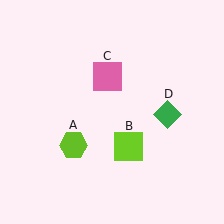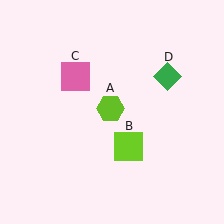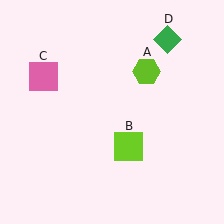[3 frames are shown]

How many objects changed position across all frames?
3 objects changed position: lime hexagon (object A), pink square (object C), green diamond (object D).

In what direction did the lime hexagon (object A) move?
The lime hexagon (object A) moved up and to the right.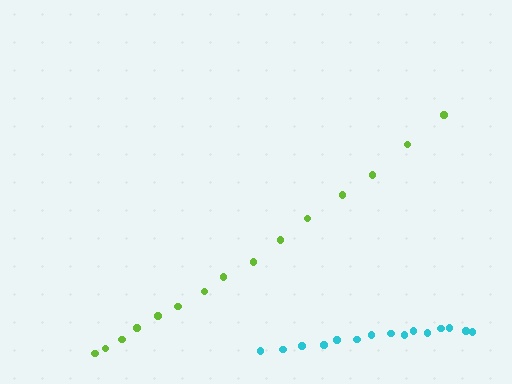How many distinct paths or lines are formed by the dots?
There are 2 distinct paths.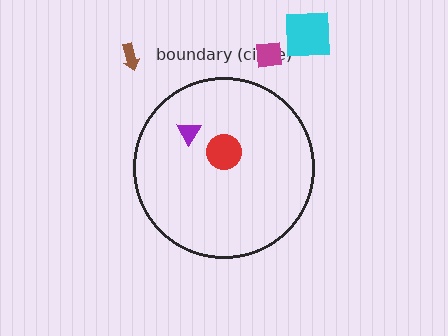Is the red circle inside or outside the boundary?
Inside.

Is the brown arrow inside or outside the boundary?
Outside.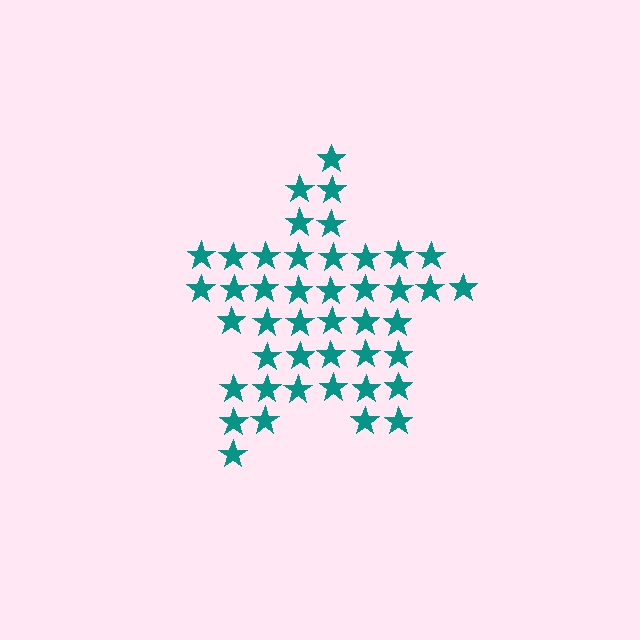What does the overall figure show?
The overall figure shows a star.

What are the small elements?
The small elements are stars.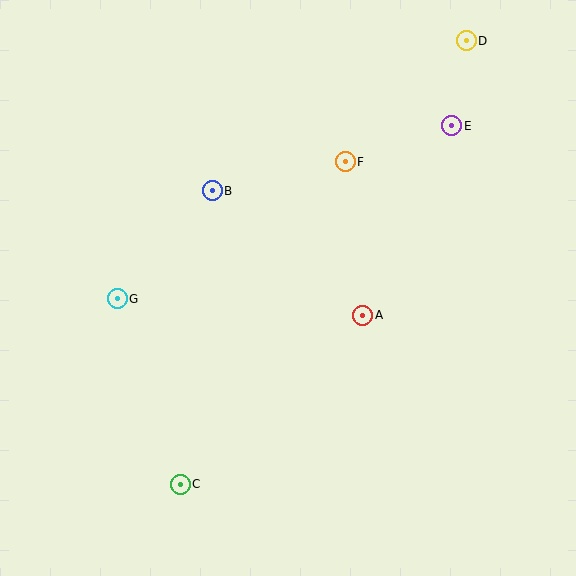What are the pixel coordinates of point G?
Point G is at (117, 299).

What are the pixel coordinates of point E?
Point E is at (452, 126).